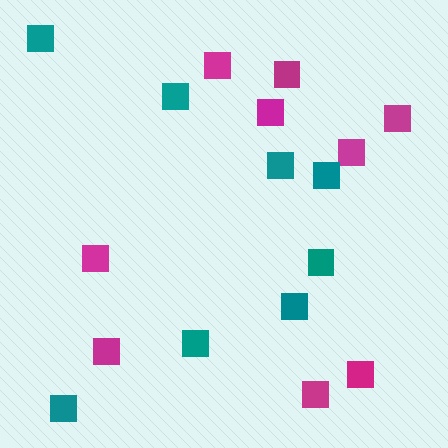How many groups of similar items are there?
There are 2 groups: one group of magenta squares (9) and one group of teal squares (8).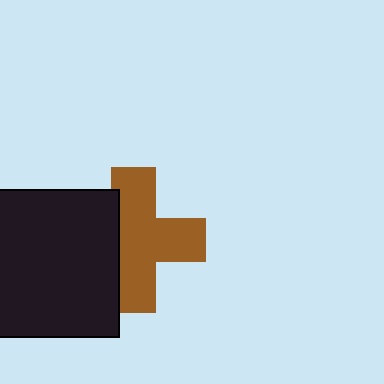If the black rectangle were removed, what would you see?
You would see the complete brown cross.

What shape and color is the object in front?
The object in front is a black rectangle.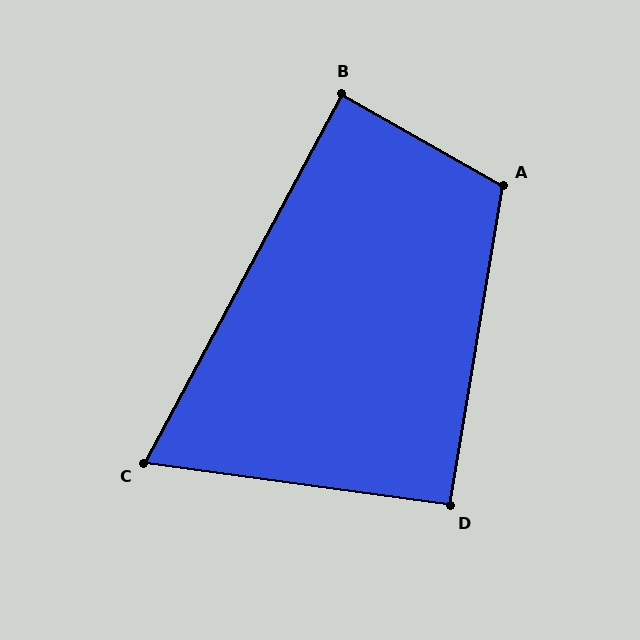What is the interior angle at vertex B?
Approximately 89 degrees (approximately right).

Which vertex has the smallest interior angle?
C, at approximately 70 degrees.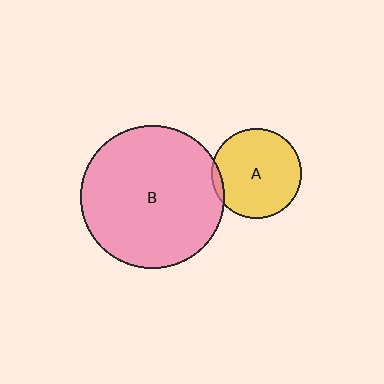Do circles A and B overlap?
Yes.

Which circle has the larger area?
Circle B (pink).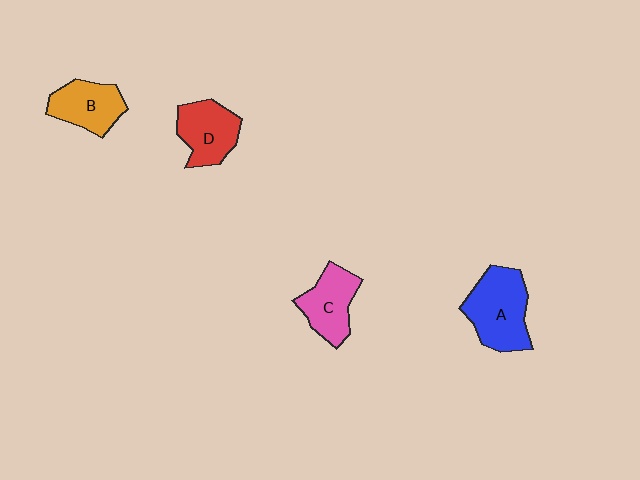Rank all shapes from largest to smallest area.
From largest to smallest: A (blue), D (red), C (pink), B (orange).